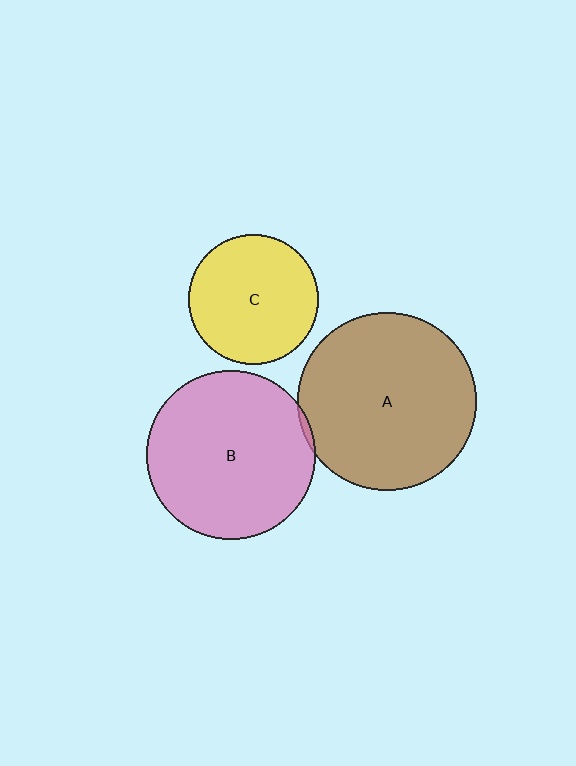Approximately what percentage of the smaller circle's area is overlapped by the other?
Approximately 5%.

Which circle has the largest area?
Circle A (brown).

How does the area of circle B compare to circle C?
Approximately 1.7 times.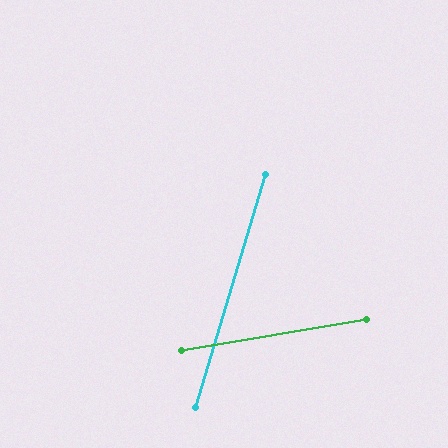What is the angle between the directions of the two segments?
Approximately 64 degrees.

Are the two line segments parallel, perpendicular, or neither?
Neither parallel nor perpendicular — they differ by about 64°.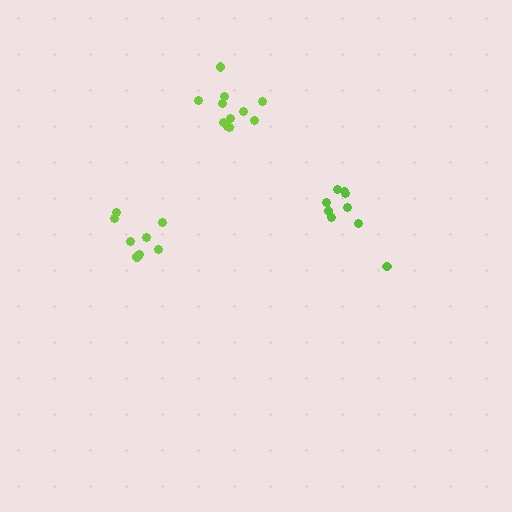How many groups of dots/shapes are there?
There are 3 groups.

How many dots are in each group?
Group 1: 8 dots, Group 2: 9 dots, Group 3: 11 dots (28 total).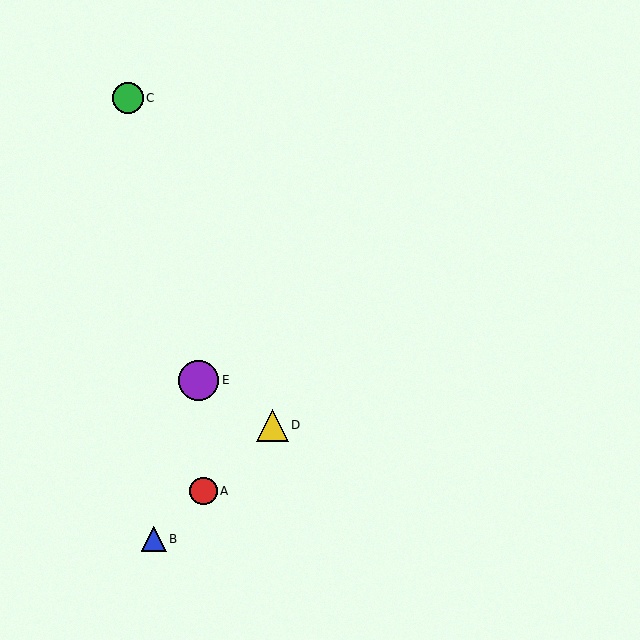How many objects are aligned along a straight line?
3 objects (A, B, D) are aligned along a straight line.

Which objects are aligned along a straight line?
Objects A, B, D are aligned along a straight line.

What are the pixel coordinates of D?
Object D is at (272, 425).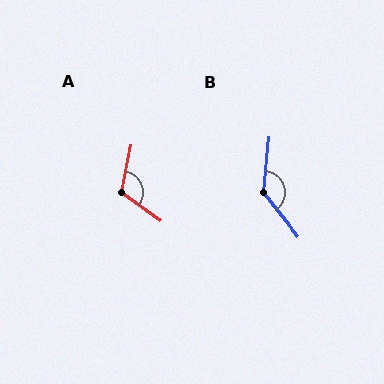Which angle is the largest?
B, at approximately 136 degrees.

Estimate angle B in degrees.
Approximately 136 degrees.